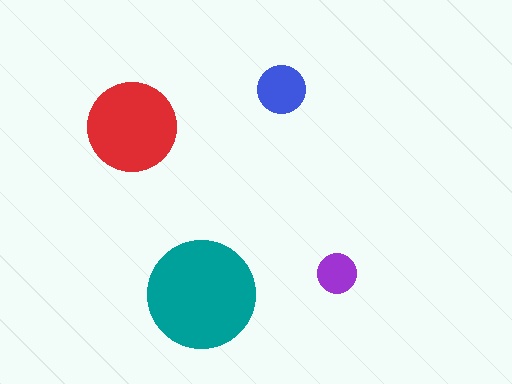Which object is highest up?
The blue circle is topmost.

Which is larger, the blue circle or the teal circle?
The teal one.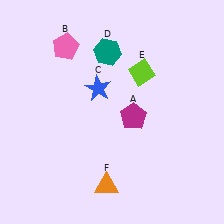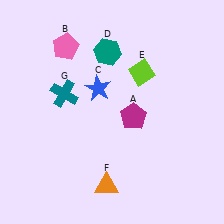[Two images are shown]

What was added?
A teal cross (G) was added in Image 2.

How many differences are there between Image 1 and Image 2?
There is 1 difference between the two images.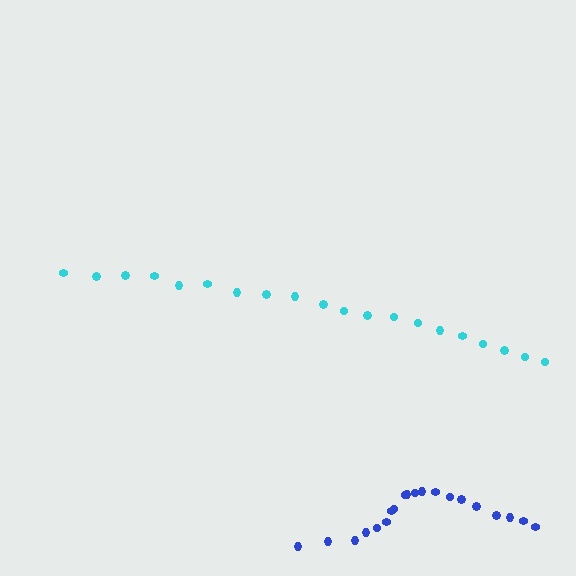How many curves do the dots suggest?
There are 2 distinct paths.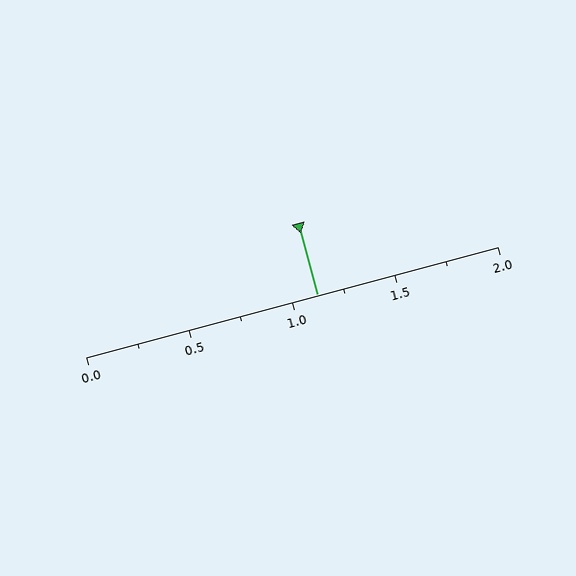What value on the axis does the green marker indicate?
The marker indicates approximately 1.12.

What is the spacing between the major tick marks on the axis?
The major ticks are spaced 0.5 apart.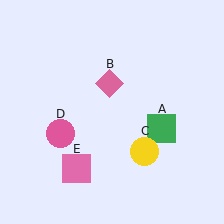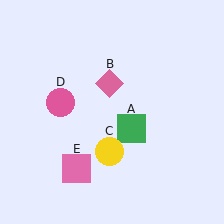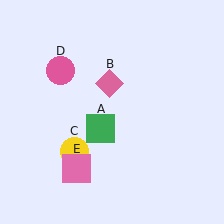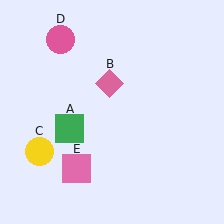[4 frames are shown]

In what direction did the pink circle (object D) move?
The pink circle (object D) moved up.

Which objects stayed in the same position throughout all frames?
Pink diamond (object B) and pink square (object E) remained stationary.